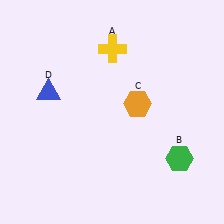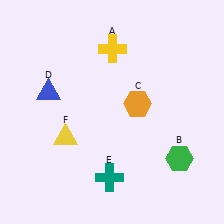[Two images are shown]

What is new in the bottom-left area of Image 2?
A yellow triangle (F) was added in the bottom-left area of Image 2.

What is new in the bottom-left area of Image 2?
A teal cross (E) was added in the bottom-left area of Image 2.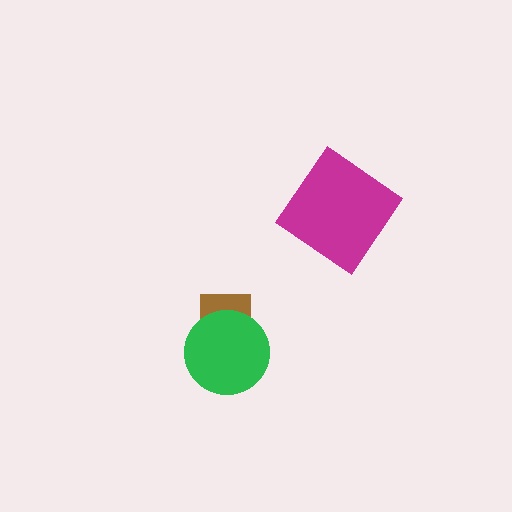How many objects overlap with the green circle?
1 object overlaps with the green circle.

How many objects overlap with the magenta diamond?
0 objects overlap with the magenta diamond.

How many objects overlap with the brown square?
1 object overlaps with the brown square.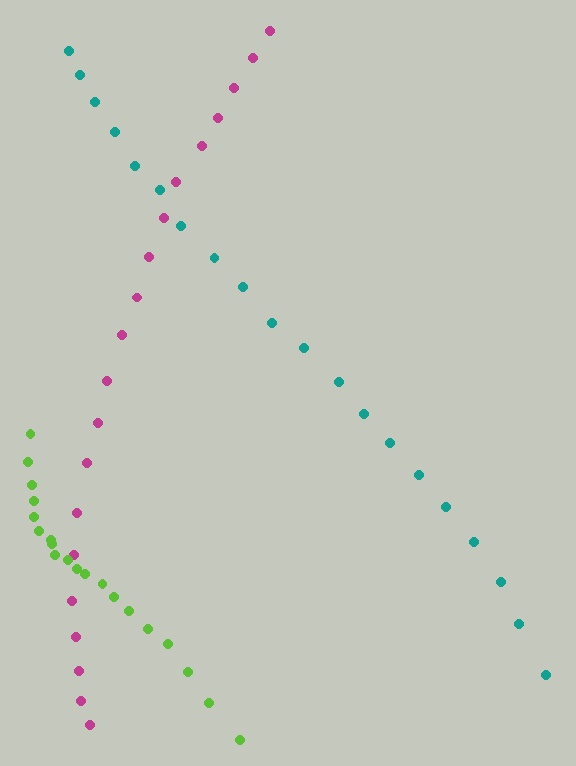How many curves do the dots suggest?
There are 3 distinct paths.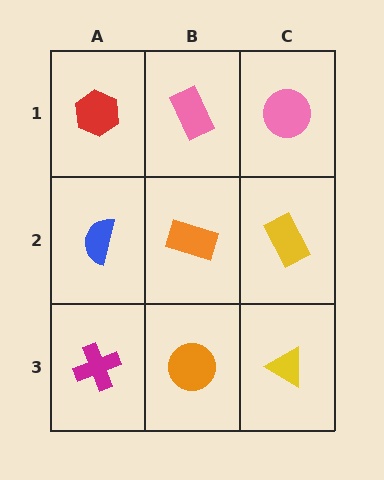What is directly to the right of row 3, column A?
An orange circle.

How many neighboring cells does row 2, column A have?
3.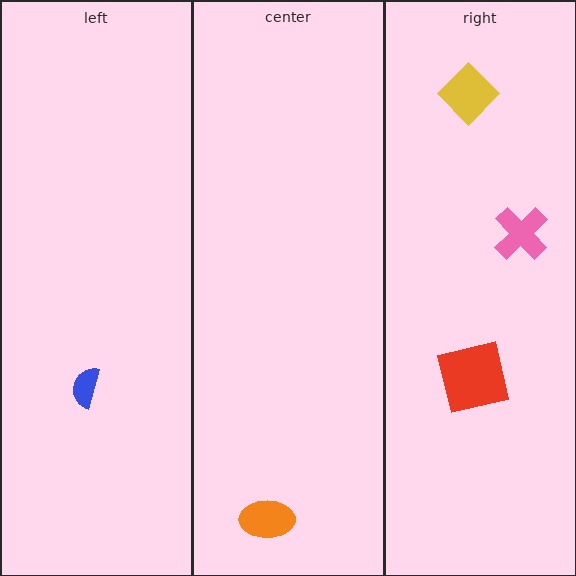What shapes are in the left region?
The blue semicircle.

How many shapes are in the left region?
1.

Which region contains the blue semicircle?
The left region.